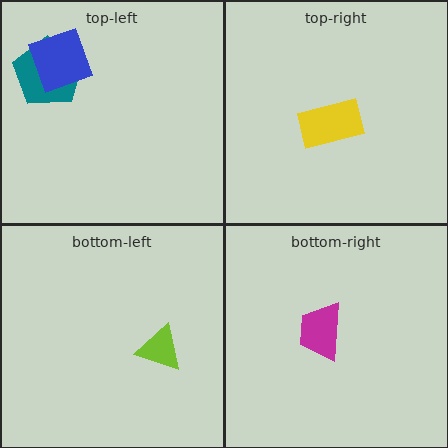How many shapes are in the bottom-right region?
1.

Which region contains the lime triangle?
The bottom-left region.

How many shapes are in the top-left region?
2.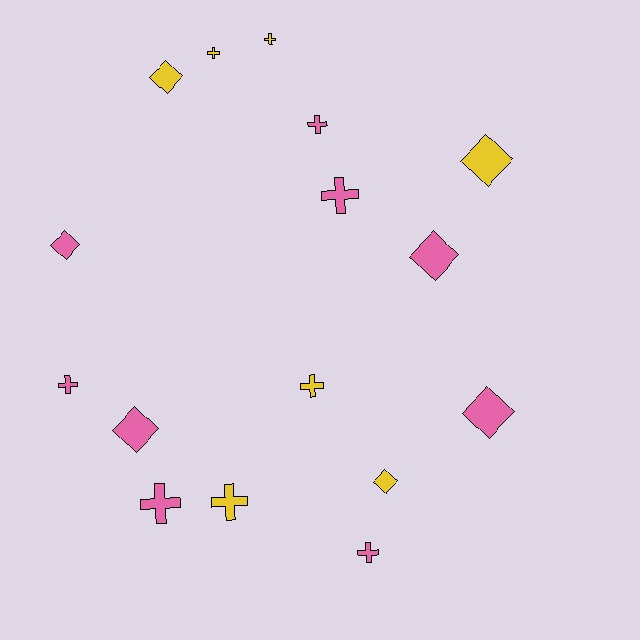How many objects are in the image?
There are 16 objects.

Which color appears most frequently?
Pink, with 9 objects.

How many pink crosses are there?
There are 5 pink crosses.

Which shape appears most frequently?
Cross, with 9 objects.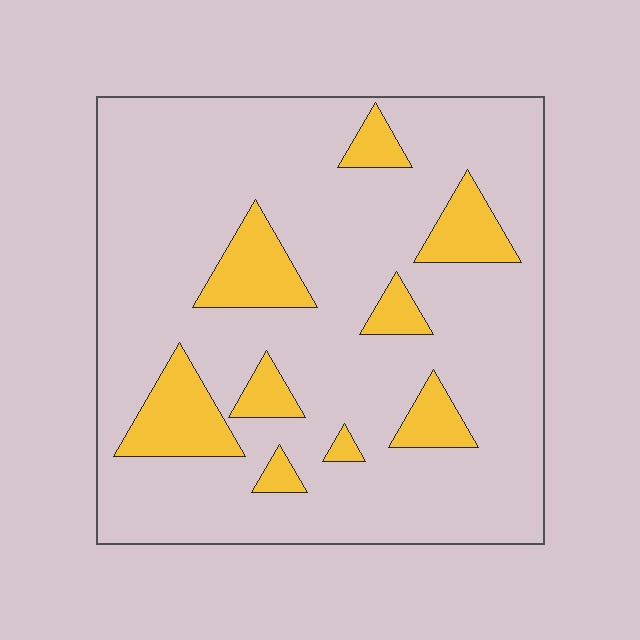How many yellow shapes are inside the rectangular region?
9.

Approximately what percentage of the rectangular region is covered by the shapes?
Approximately 15%.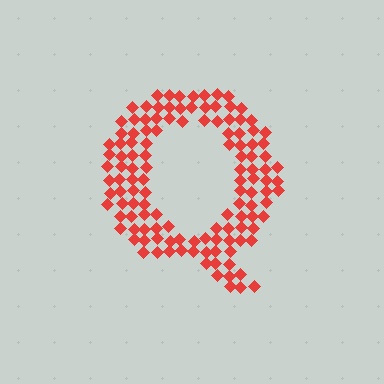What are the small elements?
The small elements are diamonds.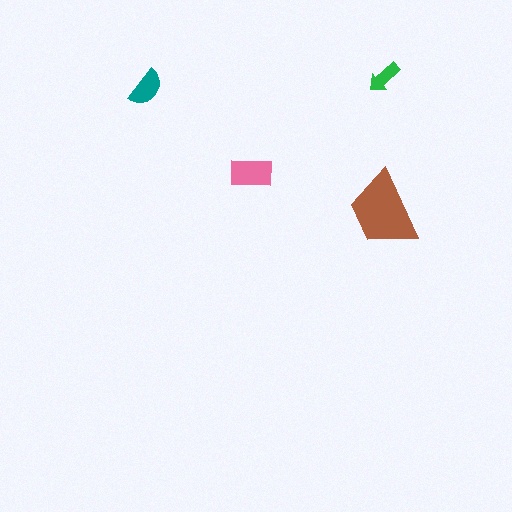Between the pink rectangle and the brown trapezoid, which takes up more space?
The brown trapezoid.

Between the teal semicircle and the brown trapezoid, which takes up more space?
The brown trapezoid.